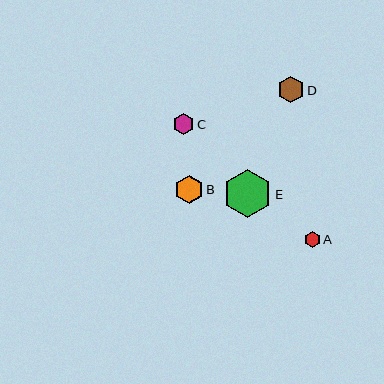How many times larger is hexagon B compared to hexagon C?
Hexagon B is approximately 1.4 times the size of hexagon C.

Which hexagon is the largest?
Hexagon E is the largest with a size of approximately 48 pixels.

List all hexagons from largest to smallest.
From largest to smallest: E, B, D, C, A.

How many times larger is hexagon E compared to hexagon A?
Hexagon E is approximately 3.0 times the size of hexagon A.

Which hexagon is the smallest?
Hexagon A is the smallest with a size of approximately 16 pixels.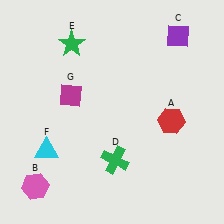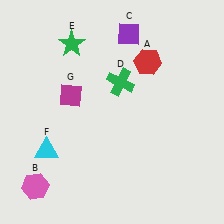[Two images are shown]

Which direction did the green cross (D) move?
The green cross (D) moved up.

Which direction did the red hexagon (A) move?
The red hexagon (A) moved up.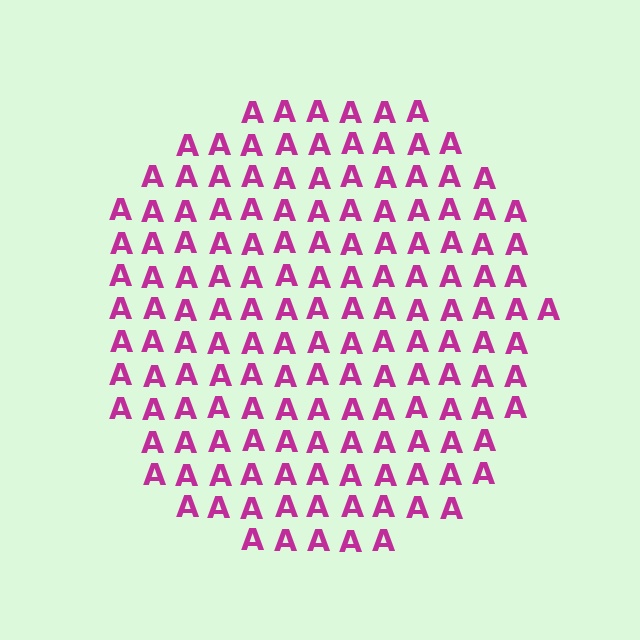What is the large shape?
The large shape is a circle.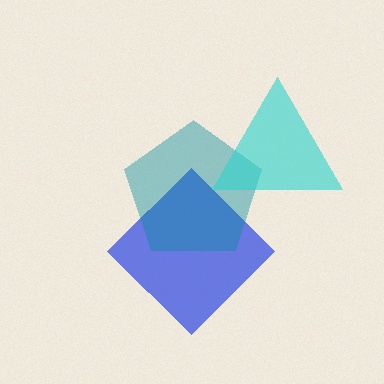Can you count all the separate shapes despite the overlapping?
Yes, there are 3 separate shapes.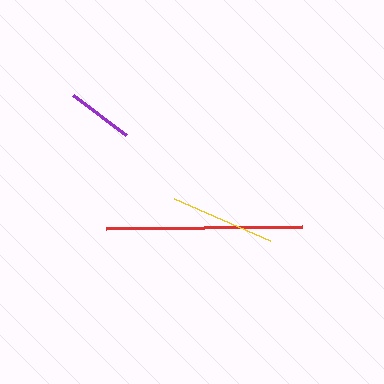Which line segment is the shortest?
The purple line is the shortest at approximately 66 pixels.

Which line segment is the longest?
The red line is the longest at approximately 195 pixels.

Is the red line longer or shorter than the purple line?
The red line is longer than the purple line.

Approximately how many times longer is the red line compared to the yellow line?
The red line is approximately 1.9 times the length of the yellow line.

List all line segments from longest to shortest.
From longest to shortest: red, yellow, purple.